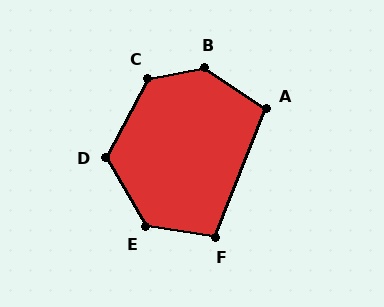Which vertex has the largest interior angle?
B, at approximately 135 degrees.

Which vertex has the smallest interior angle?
A, at approximately 102 degrees.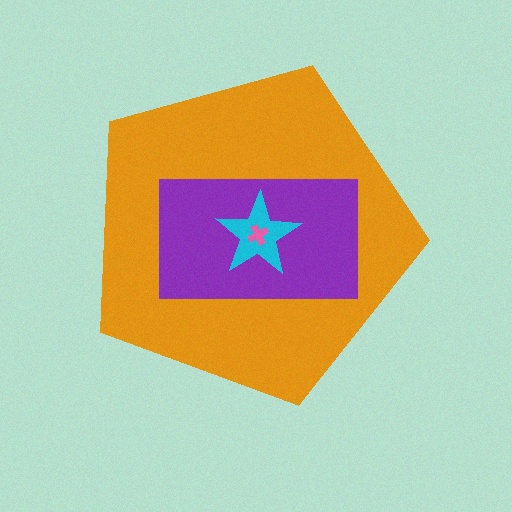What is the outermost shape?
The orange pentagon.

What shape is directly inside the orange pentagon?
The purple rectangle.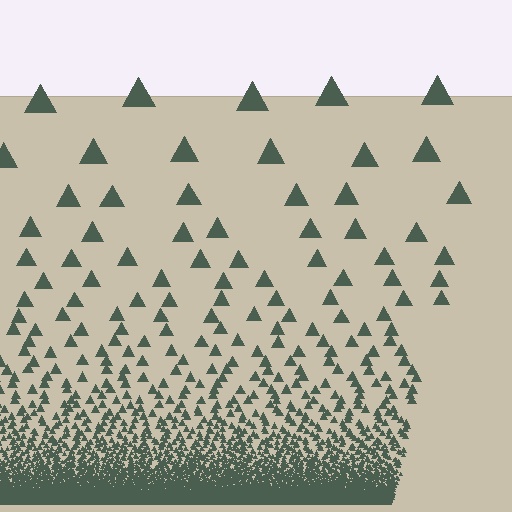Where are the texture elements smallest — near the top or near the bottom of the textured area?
Near the bottom.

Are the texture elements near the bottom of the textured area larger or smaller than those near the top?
Smaller. The gradient is inverted — elements near the bottom are smaller and denser.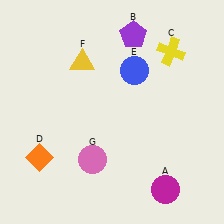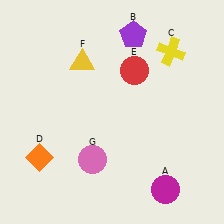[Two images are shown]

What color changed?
The circle (E) changed from blue in Image 1 to red in Image 2.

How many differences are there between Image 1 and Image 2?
There is 1 difference between the two images.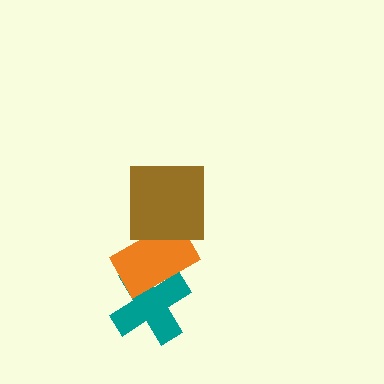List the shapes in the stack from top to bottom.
From top to bottom: the brown square, the orange rectangle, the teal cross.